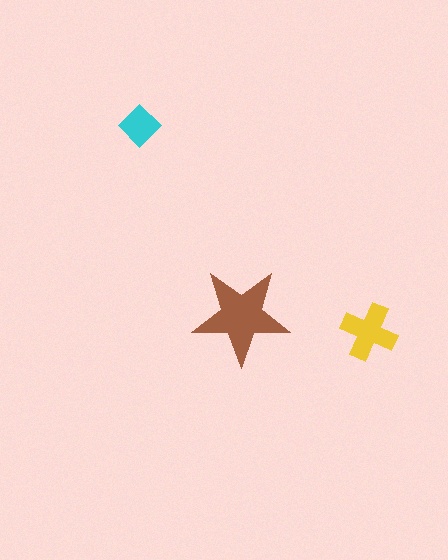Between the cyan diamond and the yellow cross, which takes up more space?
The yellow cross.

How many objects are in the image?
There are 3 objects in the image.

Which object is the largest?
The brown star.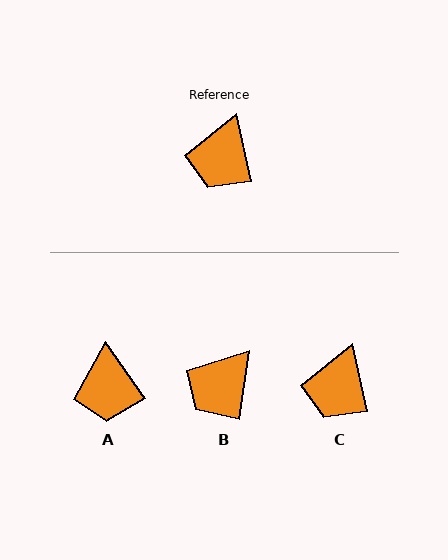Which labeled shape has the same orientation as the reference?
C.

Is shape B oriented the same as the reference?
No, it is off by about 21 degrees.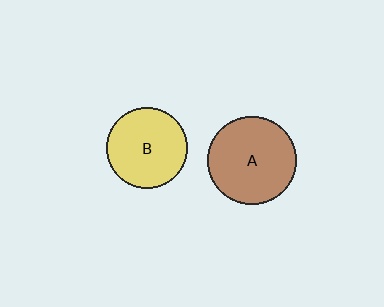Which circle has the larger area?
Circle A (brown).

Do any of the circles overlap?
No, none of the circles overlap.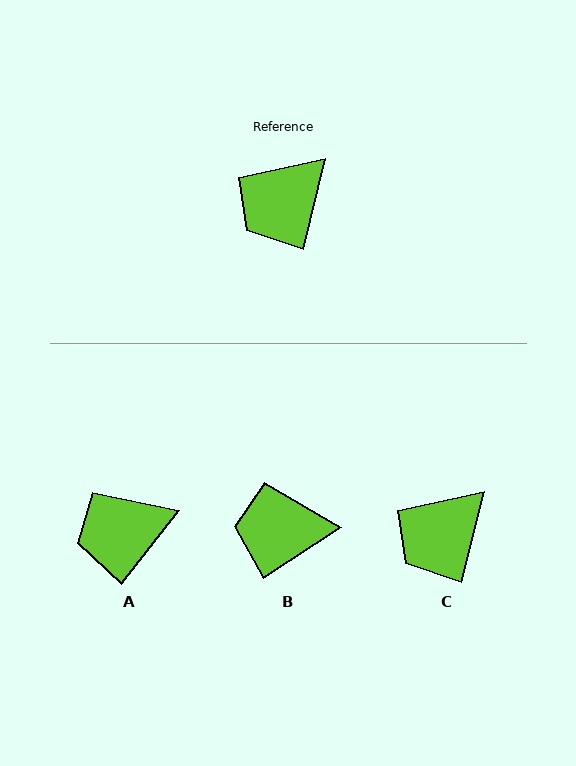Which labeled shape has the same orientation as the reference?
C.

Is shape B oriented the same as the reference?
No, it is off by about 42 degrees.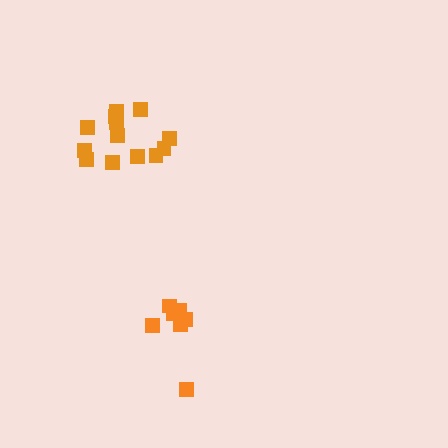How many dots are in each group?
Group 1: 13 dots, Group 2: 7 dots (20 total).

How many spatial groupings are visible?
There are 2 spatial groupings.